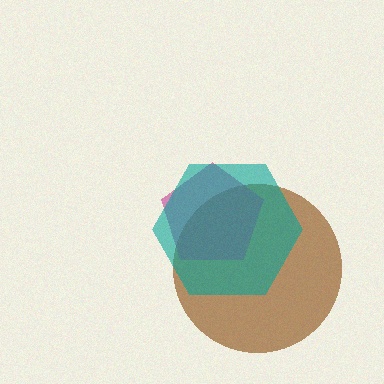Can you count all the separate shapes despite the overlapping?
Yes, there are 3 separate shapes.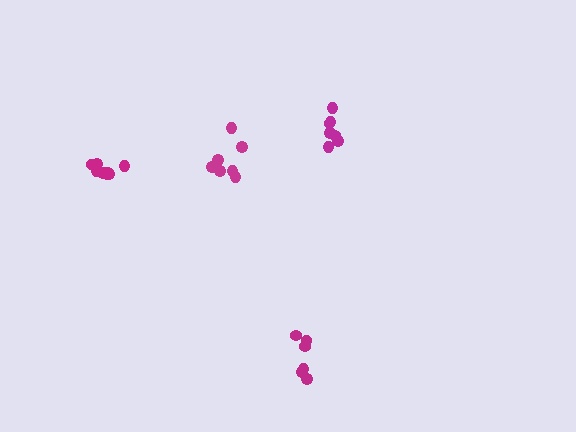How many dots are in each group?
Group 1: 9 dots, Group 2: 7 dots, Group 3: 6 dots, Group 4: 7 dots (29 total).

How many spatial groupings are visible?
There are 4 spatial groupings.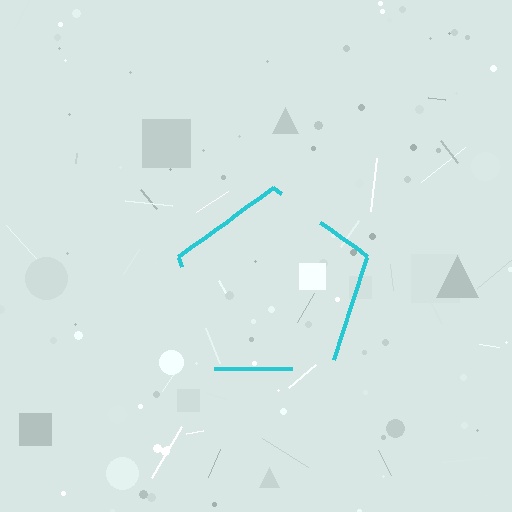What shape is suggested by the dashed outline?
The dashed outline suggests a pentagon.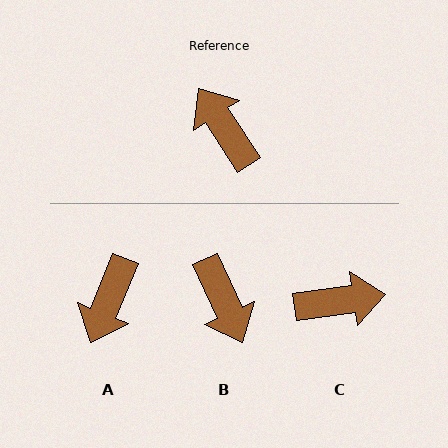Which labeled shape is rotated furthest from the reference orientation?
B, about 171 degrees away.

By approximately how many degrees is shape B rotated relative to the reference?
Approximately 171 degrees counter-clockwise.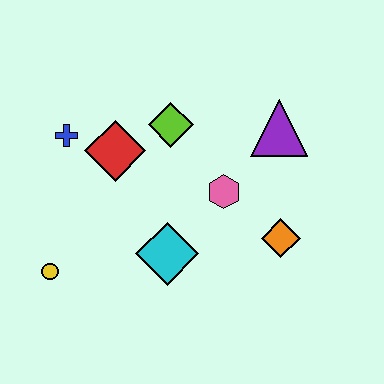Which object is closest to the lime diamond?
The red diamond is closest to the lime diamond.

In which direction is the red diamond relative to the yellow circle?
The red diamond is above the yellow circle.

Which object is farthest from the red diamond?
The orange diamond is farthest from the red diamond.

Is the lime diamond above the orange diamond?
Yes